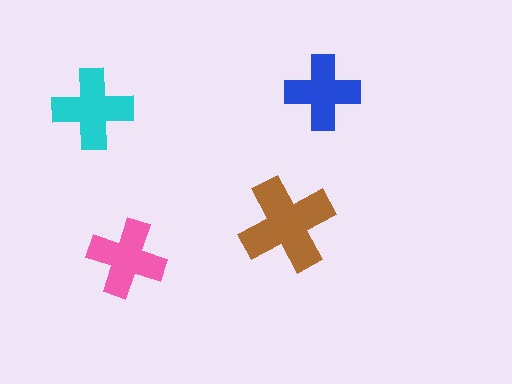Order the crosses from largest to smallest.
the brown one, the cyan one, the pink one, the blue one.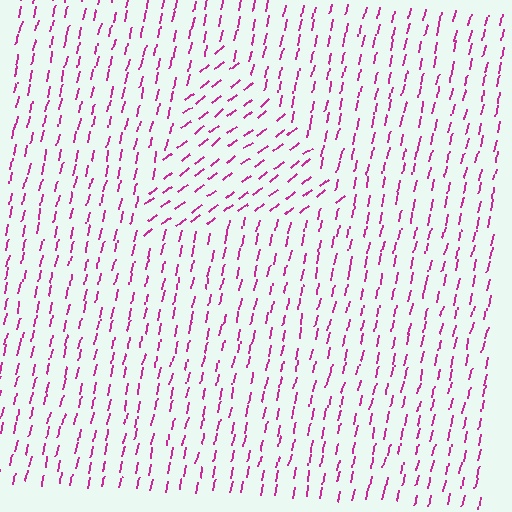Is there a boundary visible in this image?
Yes, there is a texture boundary formed by a change in line orientation.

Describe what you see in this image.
The image is filled with small magenta line segments. A triangle region in the image has lines oriented differently from the surrounding lines, creating a visible texture boundary.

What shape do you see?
I see a triangle.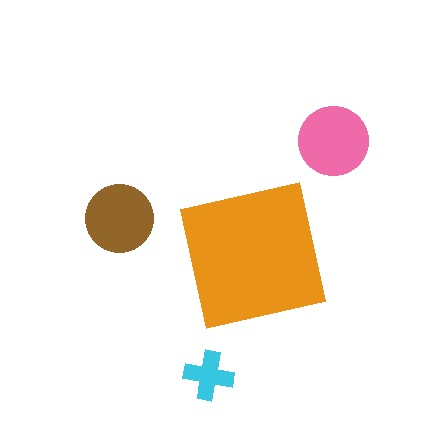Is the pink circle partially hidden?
No, the pink circle is fully visible.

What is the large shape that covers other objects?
An orange square.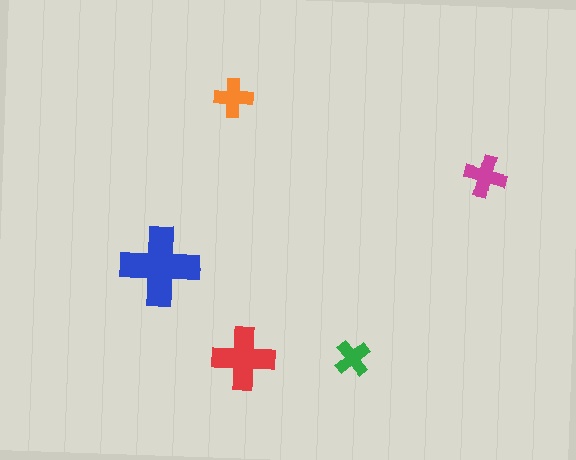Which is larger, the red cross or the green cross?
The red one.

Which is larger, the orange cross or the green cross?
The orange one.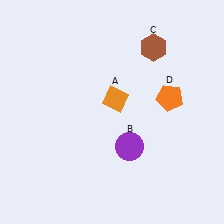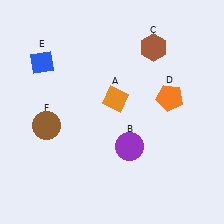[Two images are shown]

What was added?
A blue diamond (E), a brown circle (F) were added in Image 2.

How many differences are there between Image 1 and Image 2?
There are 2 differences between the two images.